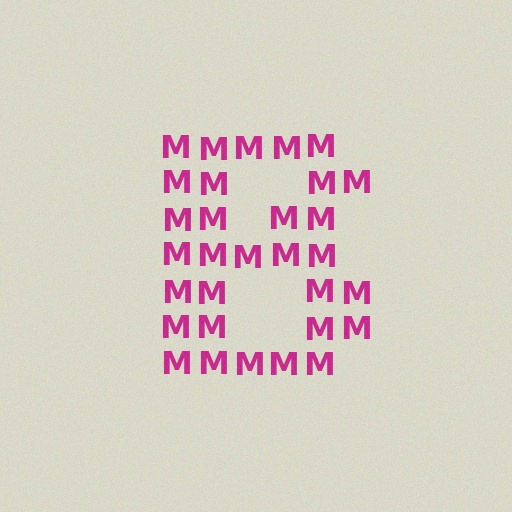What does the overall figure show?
The overall figure shows the letter B.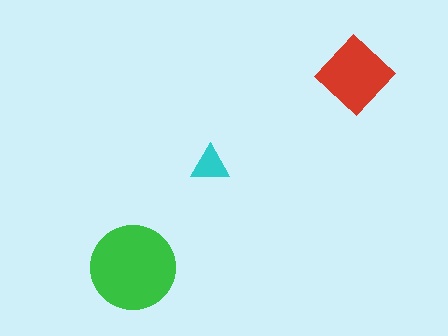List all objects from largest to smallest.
The green circle, the red diamond, the cyan triangle.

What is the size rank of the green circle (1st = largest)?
1st.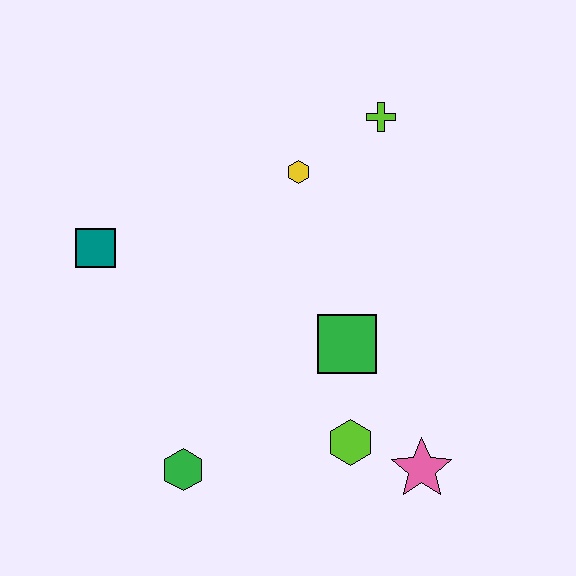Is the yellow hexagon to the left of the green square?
Yes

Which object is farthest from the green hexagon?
The lime cross is farthest from the green hexagon.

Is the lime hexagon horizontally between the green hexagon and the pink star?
Yes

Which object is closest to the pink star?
The lime hexagon is closest to the pink star.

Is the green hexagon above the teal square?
No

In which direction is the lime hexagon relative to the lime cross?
The lime hexagon is below the lime cross.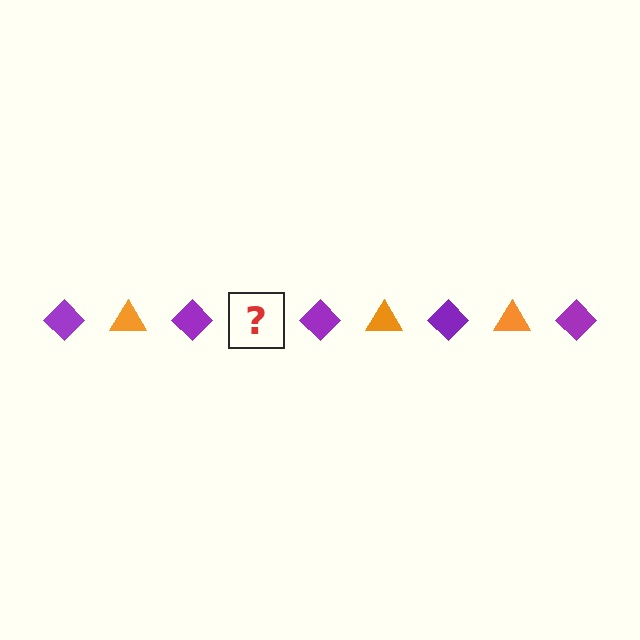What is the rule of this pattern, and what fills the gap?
The rule is that the pattern alternates between purple diamond and orange triangle. The gap should be filled with an orange triangle.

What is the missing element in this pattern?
The missing element is an orange triangle.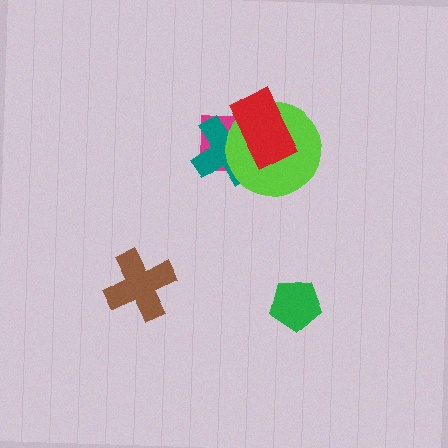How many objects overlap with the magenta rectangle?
3 objects overlap with the magenta rectangle.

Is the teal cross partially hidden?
Yes, it is partially covered by another shape.